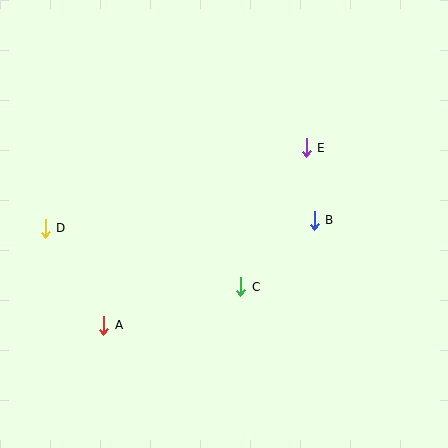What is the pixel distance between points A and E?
The distance between A and E is 269 pixels.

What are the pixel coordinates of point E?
Point E is at (306, 148).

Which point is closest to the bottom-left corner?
Point A is closest to the bottom-left corner.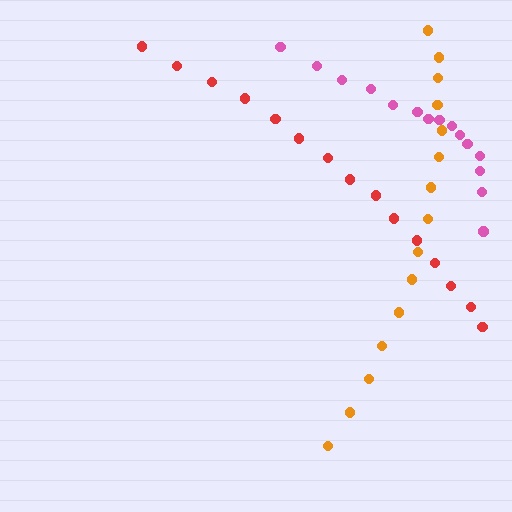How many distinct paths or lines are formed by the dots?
There are 3 distinct paths.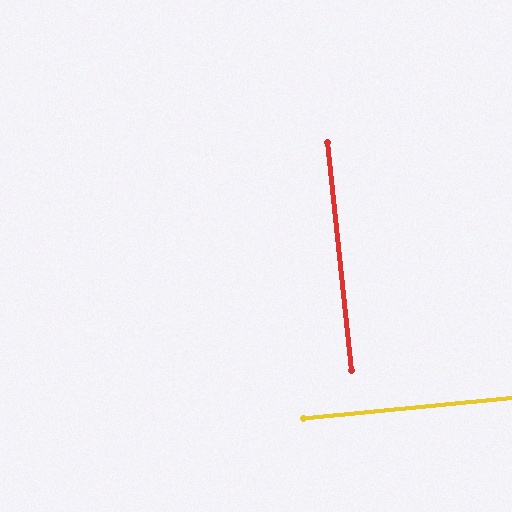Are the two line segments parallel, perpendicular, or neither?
Perpendicular — they meet at approximately 90°.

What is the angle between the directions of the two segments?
Approximately 90 degrees.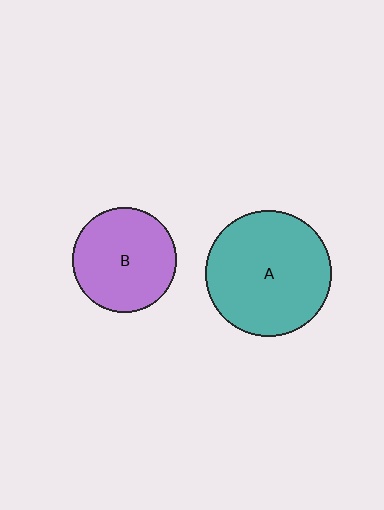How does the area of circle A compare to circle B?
Approximately 1.5 times.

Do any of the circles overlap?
No, none of the circles overlap.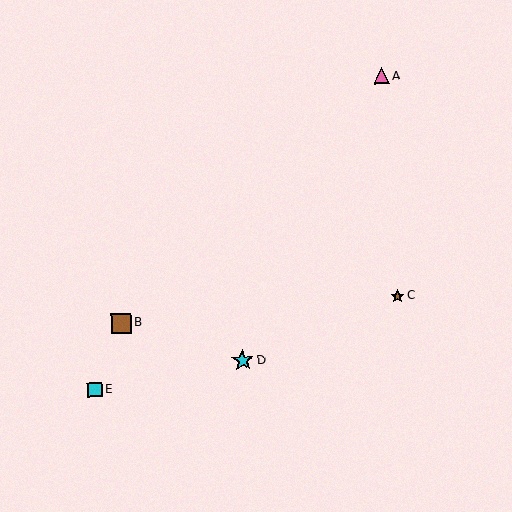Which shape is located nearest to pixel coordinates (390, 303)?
The brown star (labeled C) at (397, 296) is nearest to that location.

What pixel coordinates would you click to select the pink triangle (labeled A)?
Click at (381, 76) to select the pink triangle A.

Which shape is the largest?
The cyan star (labeled D) is the largest.